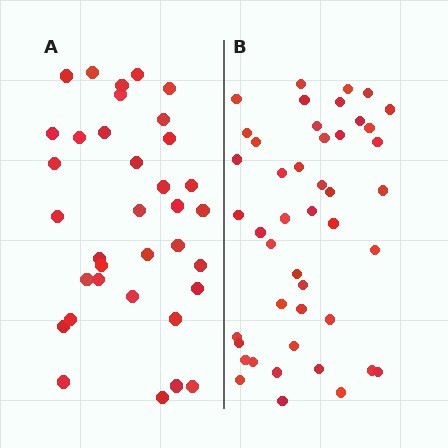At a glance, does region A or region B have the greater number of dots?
Region B (the right region) has more dots.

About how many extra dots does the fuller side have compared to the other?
Region B has roughly 10 or so more dots than region A.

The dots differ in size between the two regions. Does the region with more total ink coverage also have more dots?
No. Region A has more total ink coverage because its dots are larger, but region B actually contains more individual dots. Total area can be misleading — the number of items is what matters here.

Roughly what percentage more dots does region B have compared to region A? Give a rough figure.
About 30% more.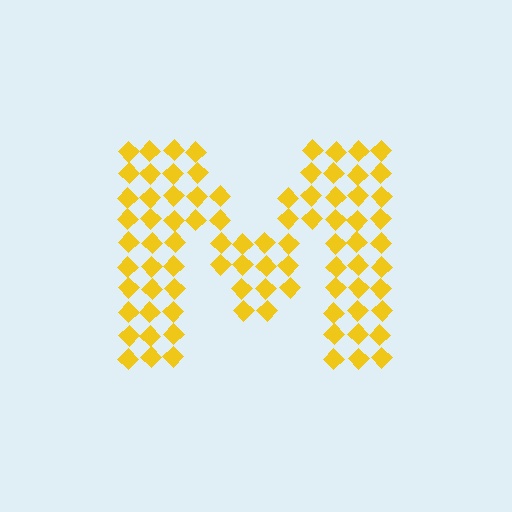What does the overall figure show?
The overall figure shows the letter M.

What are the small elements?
The small elements are diamonds.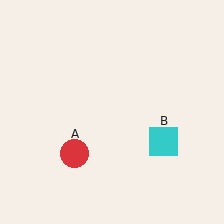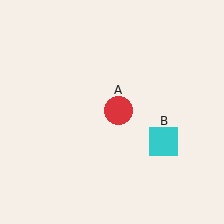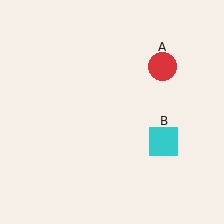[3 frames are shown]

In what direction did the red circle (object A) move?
The red circle (object A) moved up and to the right.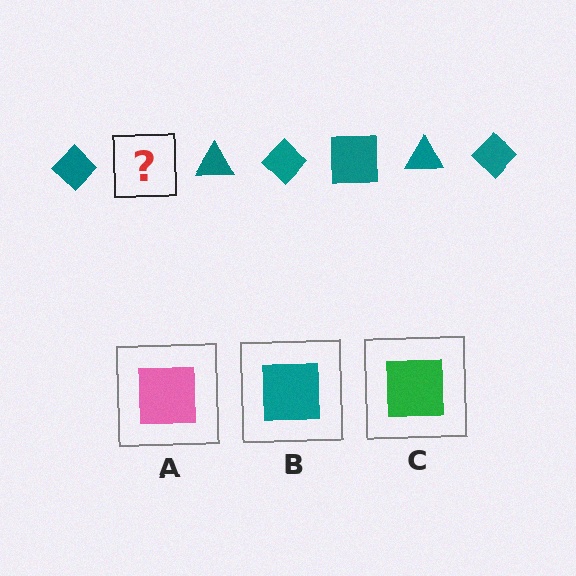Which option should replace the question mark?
Option B.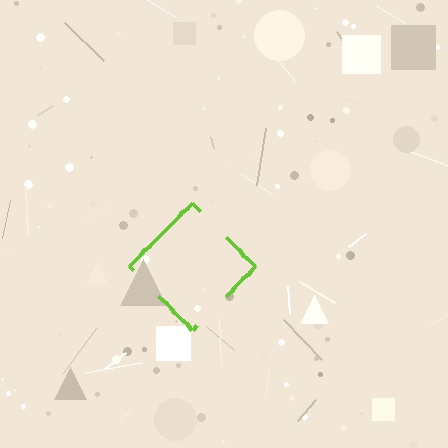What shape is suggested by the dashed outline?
The dashed outline suggests a diamond.